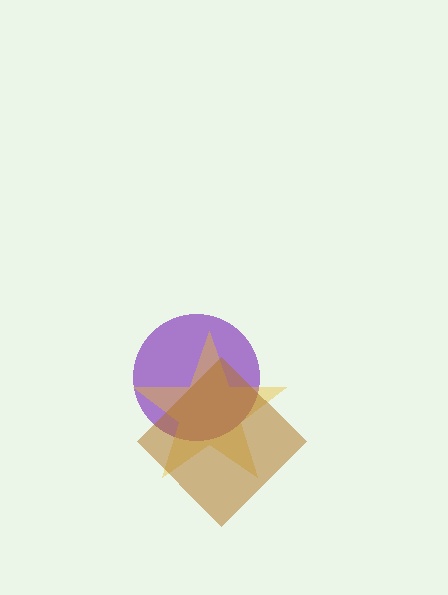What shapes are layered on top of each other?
The layered shapes are: a purple circle, a yellow star, a brown diamond.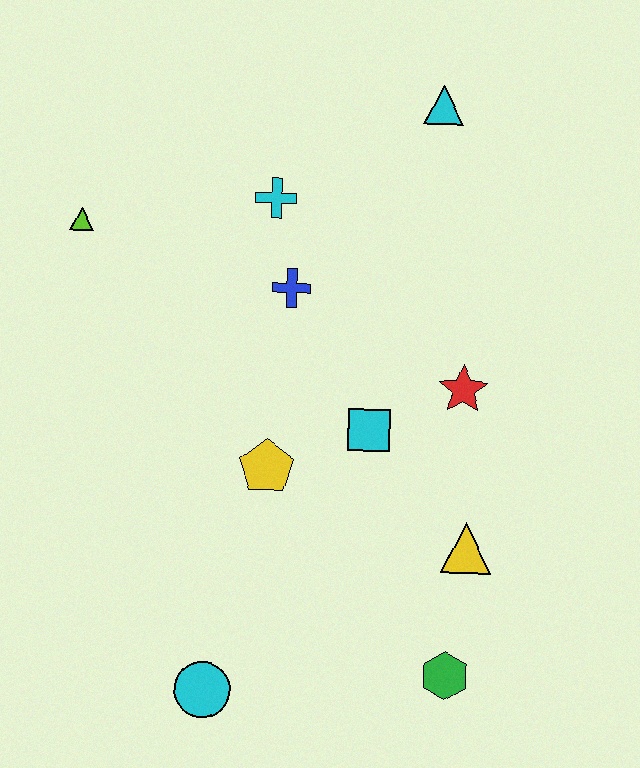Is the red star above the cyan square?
Yes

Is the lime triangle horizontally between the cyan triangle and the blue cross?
No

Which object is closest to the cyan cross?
The blue cross is closest to the cyan cross.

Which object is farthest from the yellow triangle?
The lime triangle is farthest from the yellow triangle.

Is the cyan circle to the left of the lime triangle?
No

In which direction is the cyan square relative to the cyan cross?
The cyan square is below the cyan cross.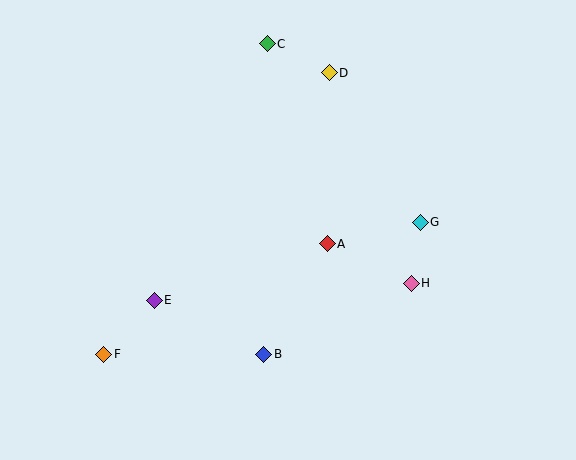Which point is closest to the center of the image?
Point A at (327, 244) is closest to the center.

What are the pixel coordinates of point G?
Point G is at (420, 222).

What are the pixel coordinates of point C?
Point C is at (267, 44).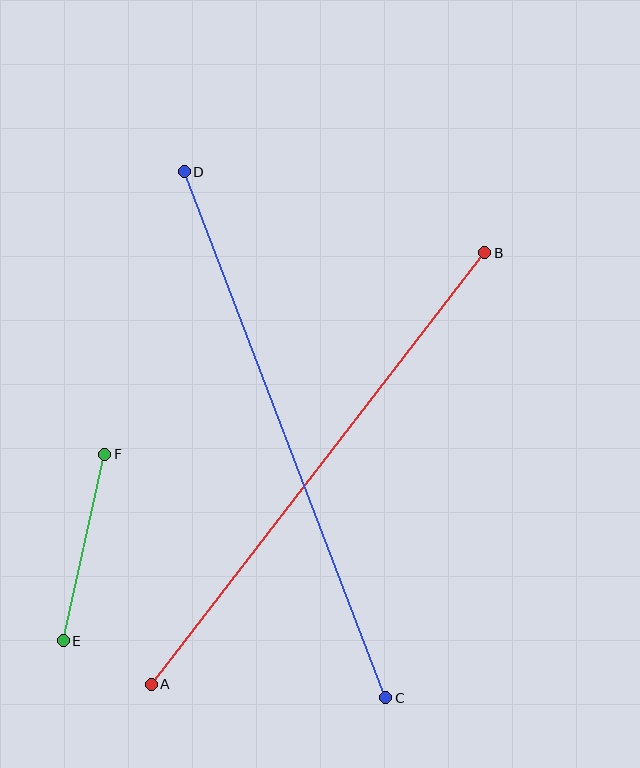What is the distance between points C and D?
The distance is approximately 563 pixels.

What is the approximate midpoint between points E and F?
The midpoint is at approximately (84, 547) pixels.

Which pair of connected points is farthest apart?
Points C and D are farthest apart.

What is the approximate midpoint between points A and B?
The midpoint is at approximately (318, 469) pixels.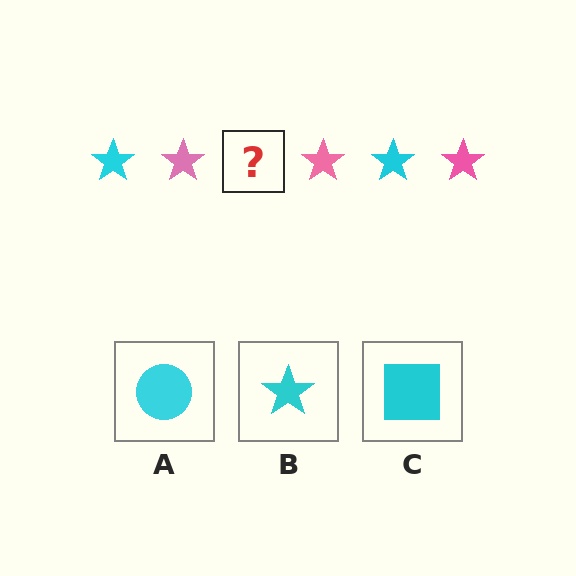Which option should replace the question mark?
Option B.